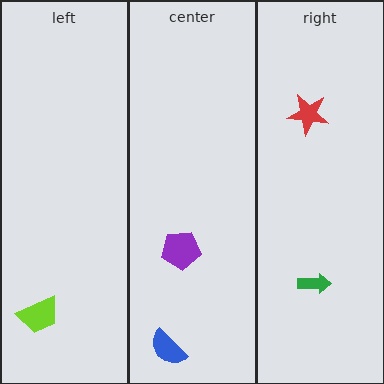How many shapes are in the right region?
2.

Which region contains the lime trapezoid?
The left region.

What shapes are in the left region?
The lime trapezoid.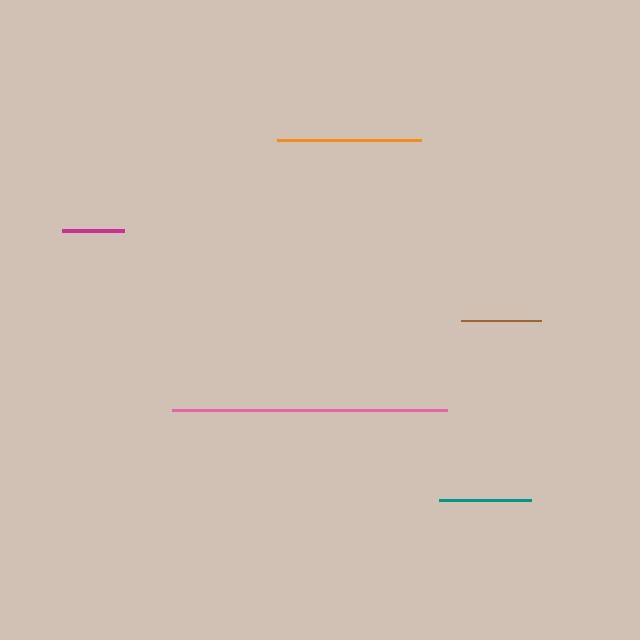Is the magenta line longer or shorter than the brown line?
The brown line is longer than the magenta line.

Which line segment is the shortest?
The magenta line is the shortest at approximately 63 pixels.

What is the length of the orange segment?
The orange segment is approximately 144 pixels long.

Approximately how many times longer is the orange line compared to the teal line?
The orange line is approximately 1.6 times the length of the teal line.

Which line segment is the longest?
The pink line is the longest at approximately 275 pixels.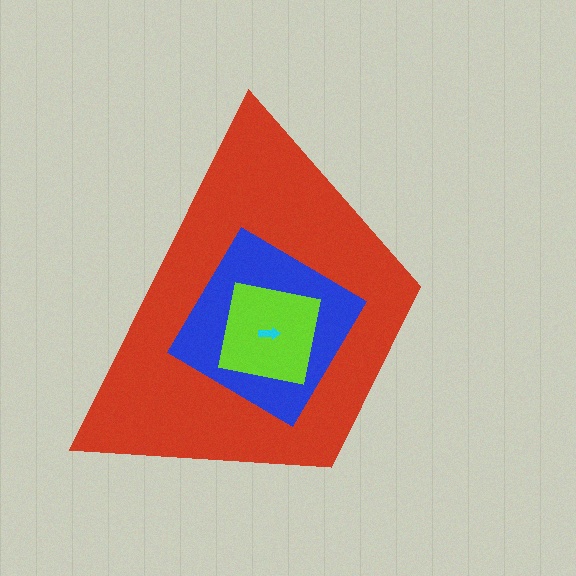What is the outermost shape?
The red trapezoid.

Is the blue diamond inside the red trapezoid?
Yes.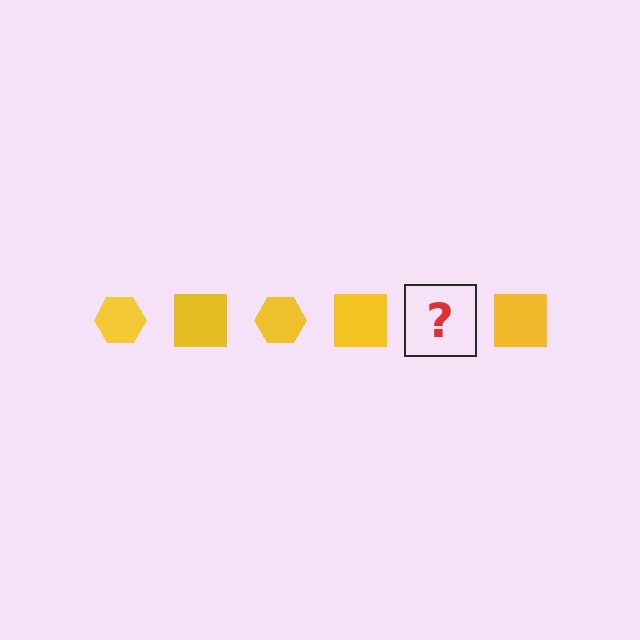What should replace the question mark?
The question mark should be replaced with a yellow hexagon.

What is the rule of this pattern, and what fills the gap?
The rule is that the pattern cycles through hexagon, square shapes in yellow. The gap should be filled with a yellow hexagon.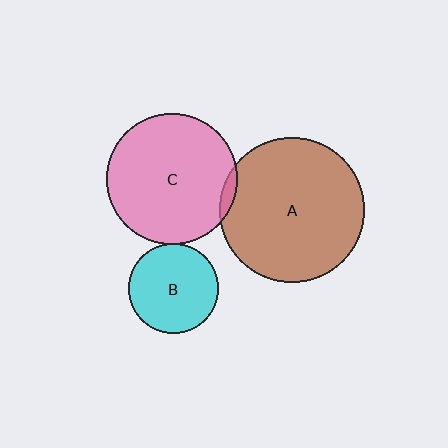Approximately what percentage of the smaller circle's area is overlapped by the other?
Approximately 5%.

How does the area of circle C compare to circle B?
Approximately 2.1 times.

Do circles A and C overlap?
Yes.